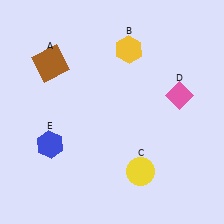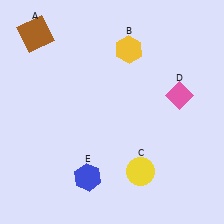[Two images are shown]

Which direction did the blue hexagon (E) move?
The blue hexagon (E) moved right.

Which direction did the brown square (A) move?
The brown square (A) moved up.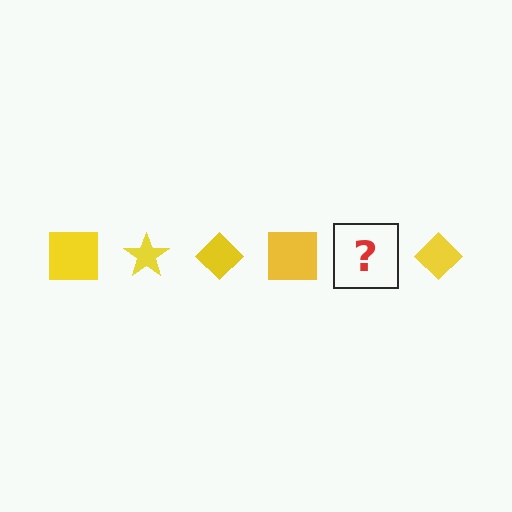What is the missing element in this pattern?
The missing element is a yellow star.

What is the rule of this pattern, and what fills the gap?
The rule is that the pattern cycles through square, star, diamond shapes in yellow. The gap should be filled with a yellow star.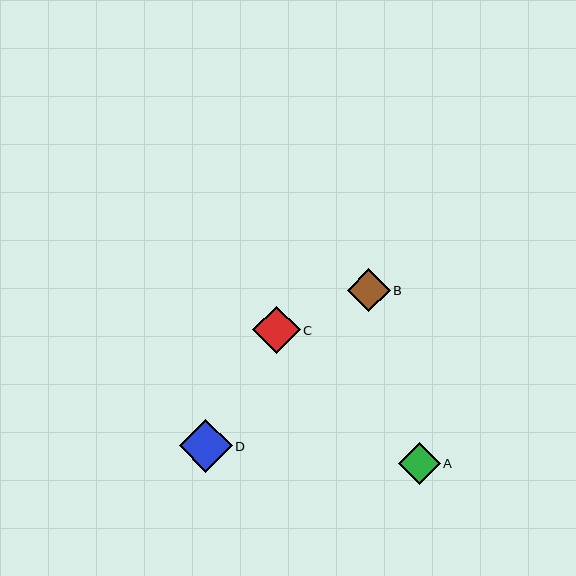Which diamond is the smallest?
Diamond A is the smallest with a size of approximately 41 pixels.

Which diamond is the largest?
Diamond D is the largest with a size of approximately 53 pixels.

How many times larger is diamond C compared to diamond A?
Diamond C is approximately 1.1 times the size of diamond A.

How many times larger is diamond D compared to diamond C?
Diamond D is approximately 1.1 times the size of diamond C.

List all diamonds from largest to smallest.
From largest to smallest: D, C, B, A.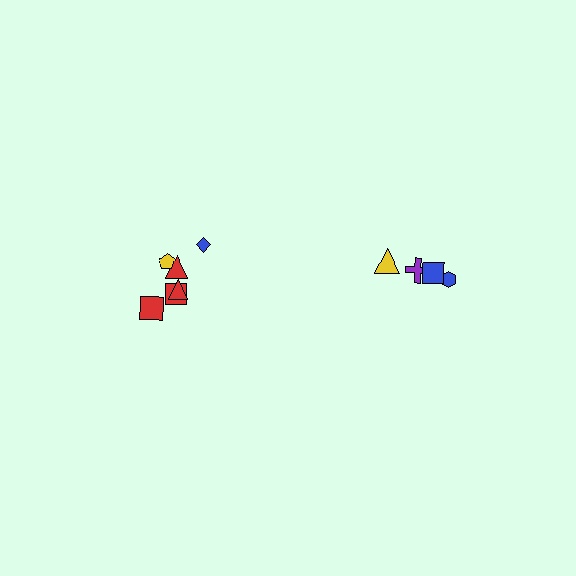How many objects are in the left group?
There are 6 objects.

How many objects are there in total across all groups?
There are 10 objects.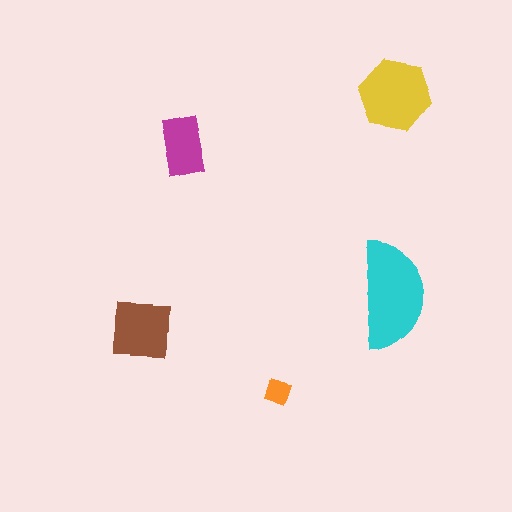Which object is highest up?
The yellow hexagon is topmost.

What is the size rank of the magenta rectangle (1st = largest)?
4th.